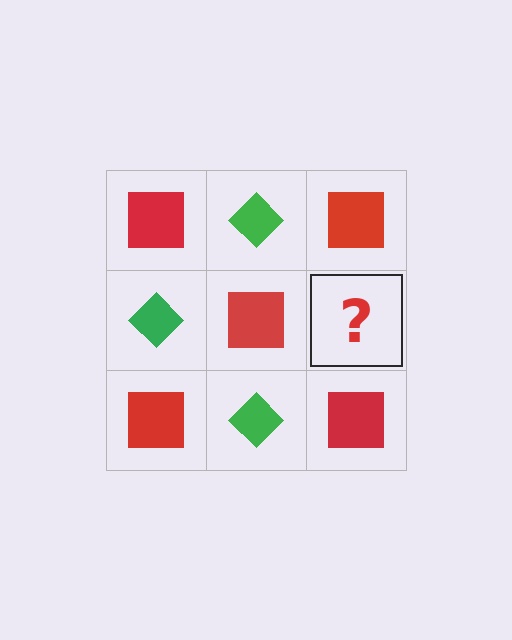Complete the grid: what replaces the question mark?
The question mark should be replaced with a green diamond.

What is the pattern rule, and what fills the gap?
The rule is that it alternates red square and green diamond in a checkerboard pattern. The gap should be filled with a green diamond.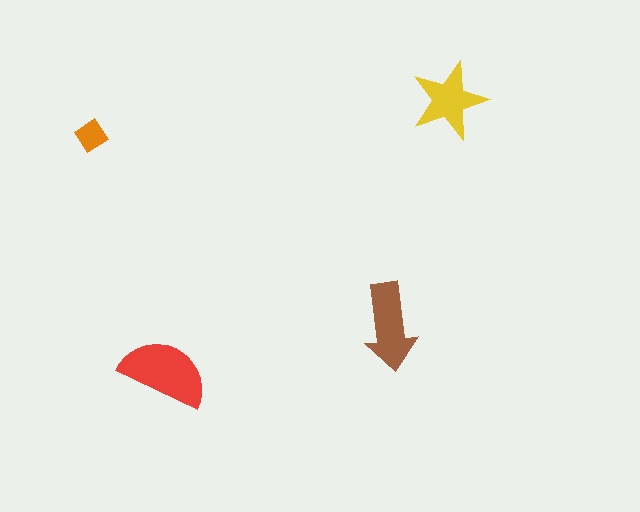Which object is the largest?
The red semicircle.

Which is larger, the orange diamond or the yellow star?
The yellow star.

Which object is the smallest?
The orange diamond.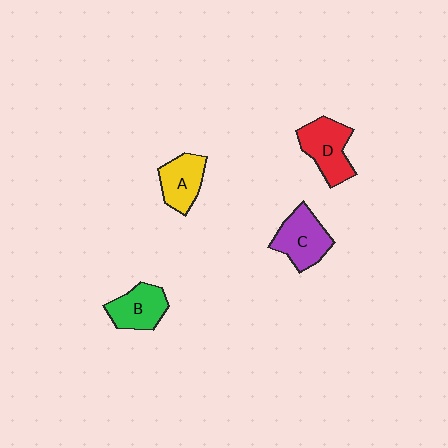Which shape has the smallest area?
Shape A (yellow).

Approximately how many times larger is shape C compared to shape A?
Approximately 1.2 times.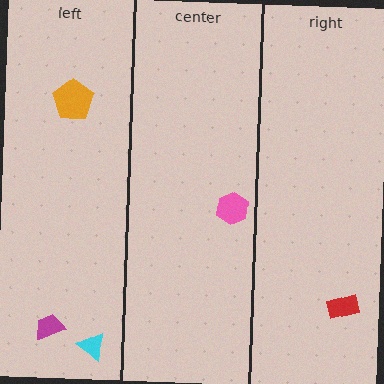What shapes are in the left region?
The magenta trapezoid, the orange pentagon, the cyan triangle.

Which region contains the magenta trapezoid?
The left region.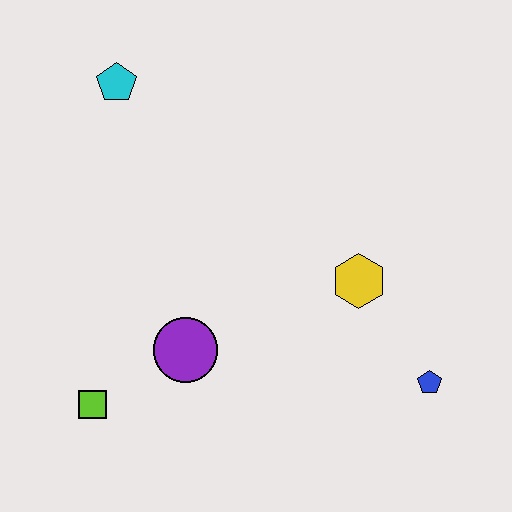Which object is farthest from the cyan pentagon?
The blue pentagon is farthest from the cyan pentagon.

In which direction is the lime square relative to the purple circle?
The lime square is to the left of the purple circle.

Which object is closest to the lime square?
The purple circle is closest to the lime square.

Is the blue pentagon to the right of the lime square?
Yes